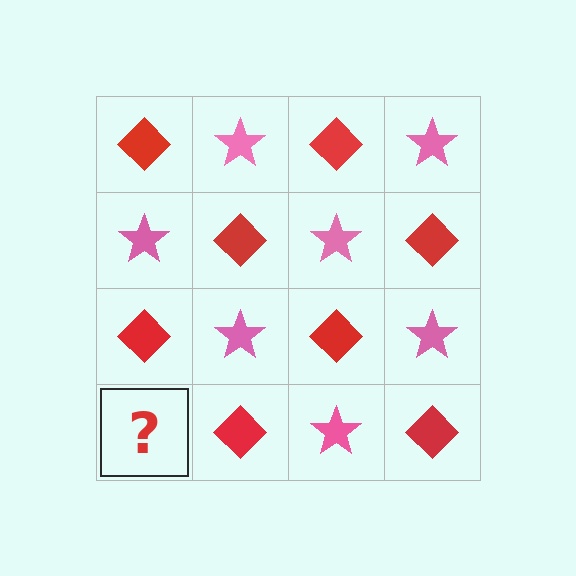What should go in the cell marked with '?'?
The missing cell should contain a pink star.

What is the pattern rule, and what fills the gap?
The rule is that it alternates red diamond and pink star in a checkerboard pattern. The gap should be filled with a pink star.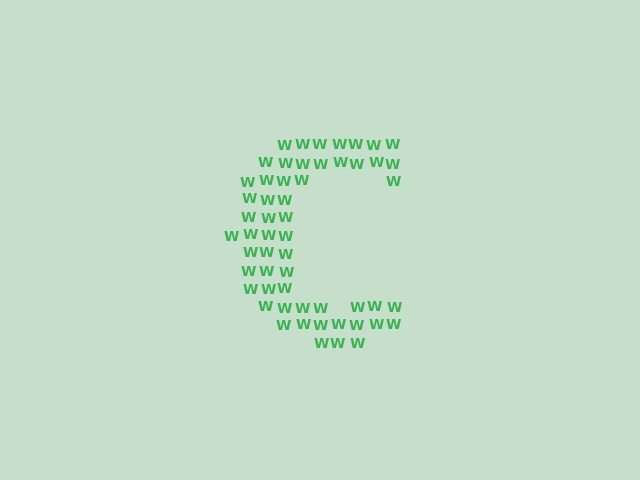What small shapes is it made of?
It is made of small letter W's.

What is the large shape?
The large shape is the letter C.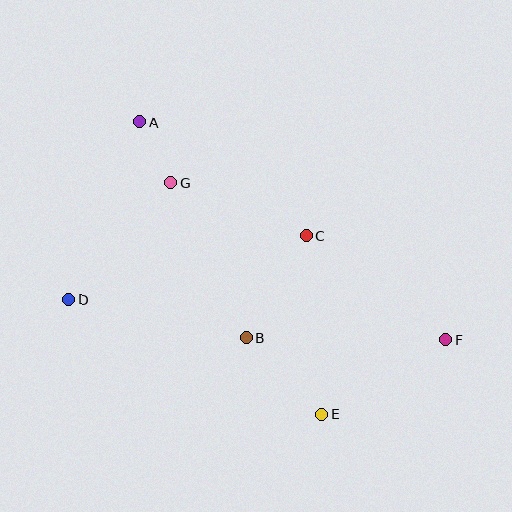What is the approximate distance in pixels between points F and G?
The distance between F and G is approximately 317 pixels.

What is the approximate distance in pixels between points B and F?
The distance between B and F is approximately 199 pixels.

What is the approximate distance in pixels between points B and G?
The distance between B and G is approximately 172 pixels.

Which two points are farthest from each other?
Points D and F are farthest from each other.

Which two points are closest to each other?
Points A and G are closest to each other.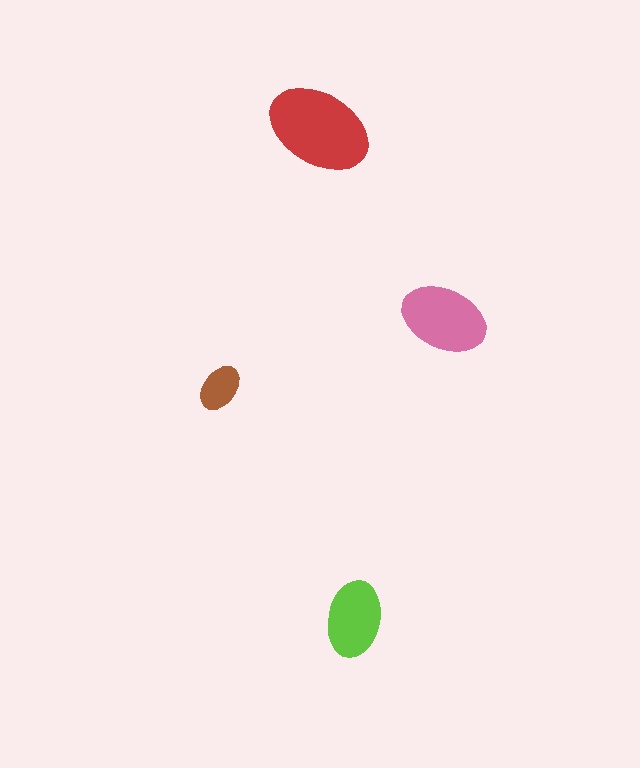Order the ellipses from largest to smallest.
the red one, the pink one, the lime one, the brown one.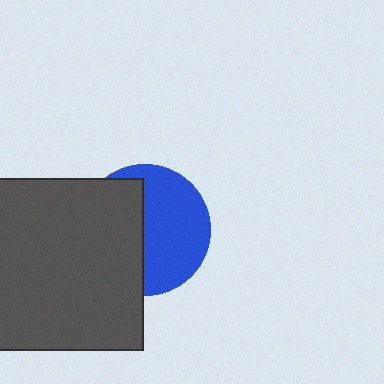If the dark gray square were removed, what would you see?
You would see the complete blue circle.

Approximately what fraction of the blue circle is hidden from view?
Roughly 46% of the blue circle is hidden behind the dark gray square.